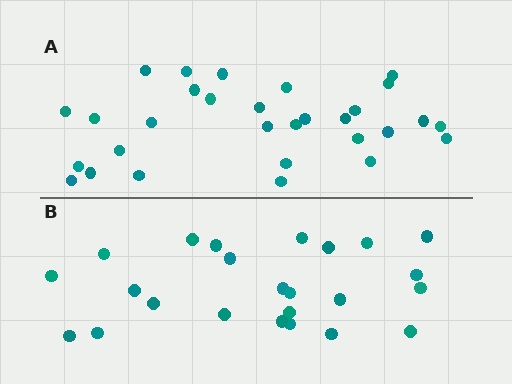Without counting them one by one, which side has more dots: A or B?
Region A (the top region) has more dots.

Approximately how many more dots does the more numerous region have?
Region A has about 6 more dots than region B.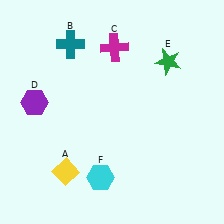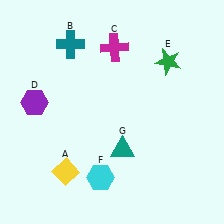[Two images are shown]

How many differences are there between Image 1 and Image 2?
There is 1 difference between the two images.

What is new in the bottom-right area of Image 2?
A teal triangle (G) was added in the bottom-right area of Image 2.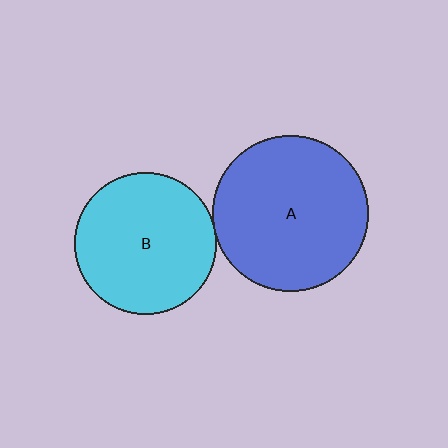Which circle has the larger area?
Circle A (blue).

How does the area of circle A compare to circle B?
Approximately 1.2 times.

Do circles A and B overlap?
Yes.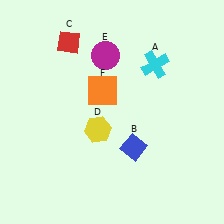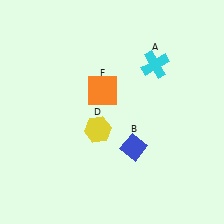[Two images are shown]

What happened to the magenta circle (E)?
The magenta circle (E) was removed in Image 2. It was in the top-left area of Image 1.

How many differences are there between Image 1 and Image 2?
There are 2 differences between the two images.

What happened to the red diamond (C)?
The red diamond (C) was removed in Image 2. It was in the top-left area of Image 1.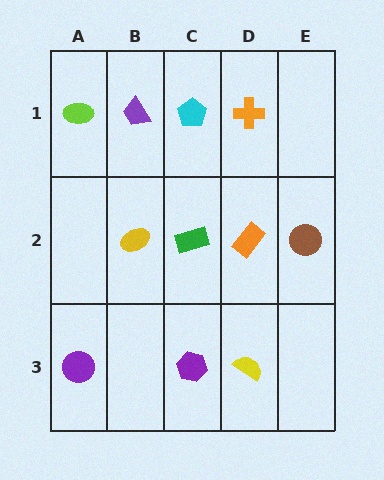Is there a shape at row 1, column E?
No, that cell is empty.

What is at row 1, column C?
A cyan pentagon.